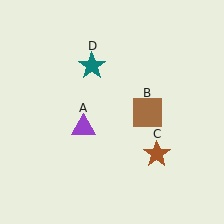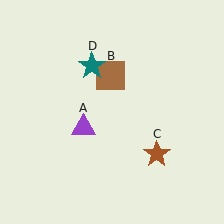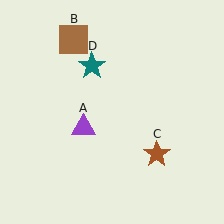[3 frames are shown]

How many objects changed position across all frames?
1 object changed position: brown square (object B).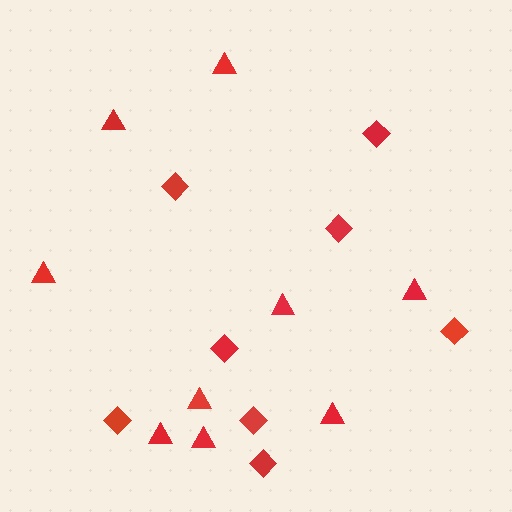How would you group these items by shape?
There are 2 groups: one group of triangles (9) and one group of diamonds (8).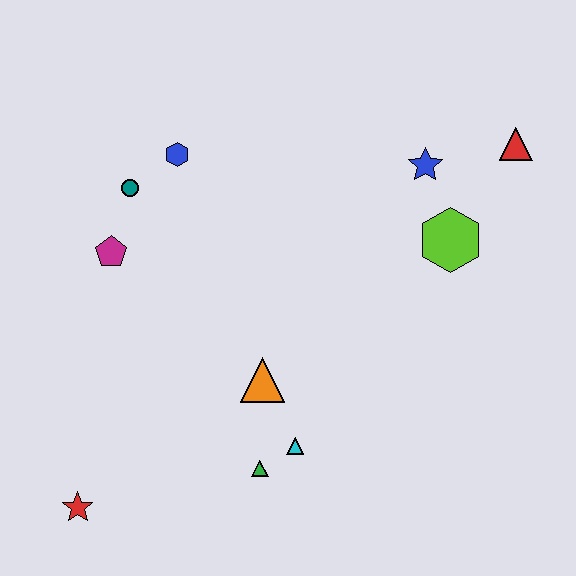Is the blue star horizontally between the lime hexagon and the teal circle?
Yes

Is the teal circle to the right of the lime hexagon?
No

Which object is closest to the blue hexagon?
The teal circle is closest to the blue hexagon.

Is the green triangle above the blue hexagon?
No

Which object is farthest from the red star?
The red triangle is farthest from the red star.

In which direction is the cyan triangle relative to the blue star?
The cyan triangle is below the blue star.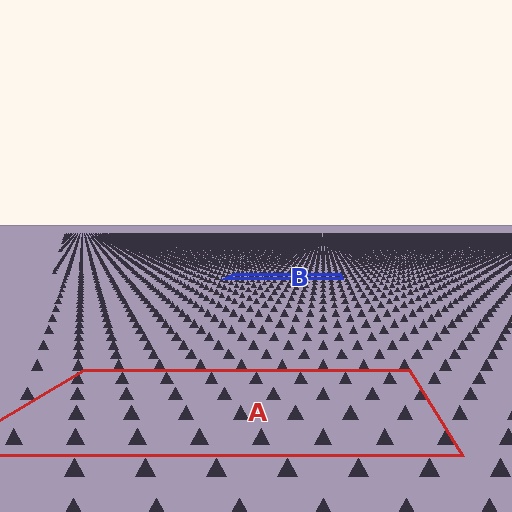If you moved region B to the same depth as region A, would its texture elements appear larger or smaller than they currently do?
They would appear larger. At a closer depth, the same texture elements are projected at a bigger on-screen size.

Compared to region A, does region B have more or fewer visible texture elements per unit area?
Region B has more texture elements per unit area — they are packed more densely because it is farther away.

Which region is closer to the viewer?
Region A is closer. The texture elements there are larger and more spread out.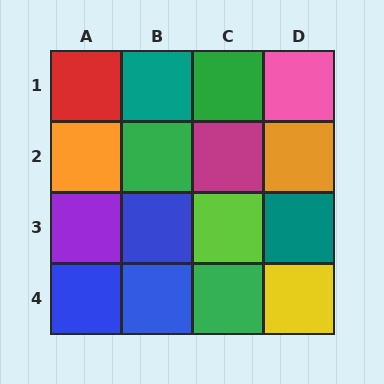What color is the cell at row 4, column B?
Blue.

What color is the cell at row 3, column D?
Teal.